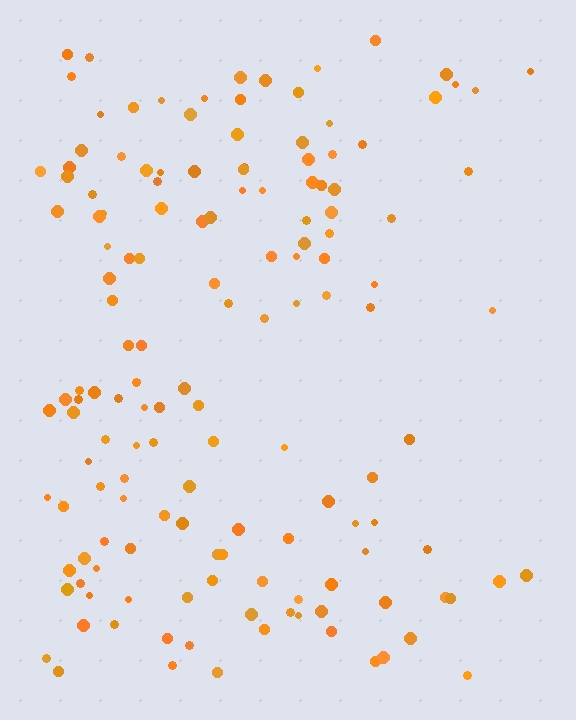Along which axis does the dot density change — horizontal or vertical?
Horizontal.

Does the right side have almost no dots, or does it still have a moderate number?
Still a moderate number, just noticeably fewer than the left.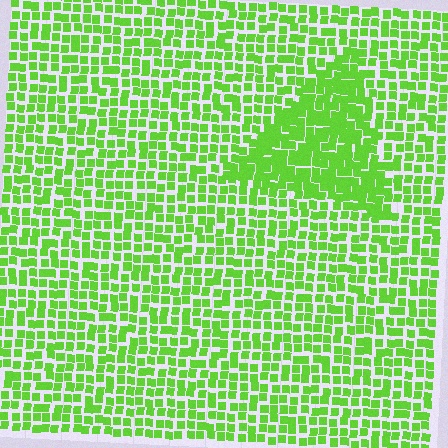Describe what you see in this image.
The image contains small lime elements arranged at two different densities. A triangle-shaped region is visible where the elements are more densely packed than the surrounding area.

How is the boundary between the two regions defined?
The boundary is defined by a change in element density (approximately 1.6x ratio). All elements are the same color, size, and shape.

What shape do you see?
I see a triangle.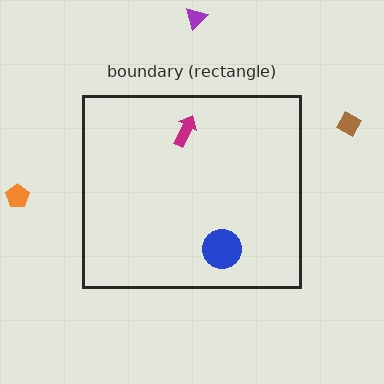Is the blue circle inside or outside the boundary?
Inside.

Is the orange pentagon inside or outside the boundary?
Outside.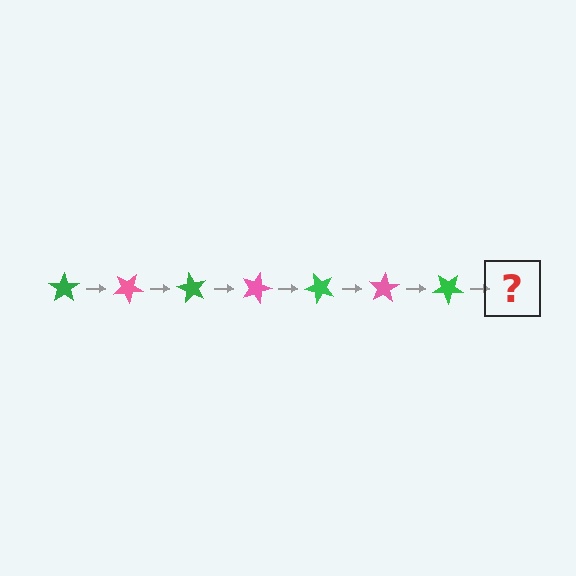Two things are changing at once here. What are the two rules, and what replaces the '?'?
The two rules are that it rotates 30 degrees each step and the color cycles through green and pink. The '?' should be a pink star, rotated 210 degrees from the start.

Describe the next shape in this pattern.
It should be a pink star, rotated 210 degrees from the start.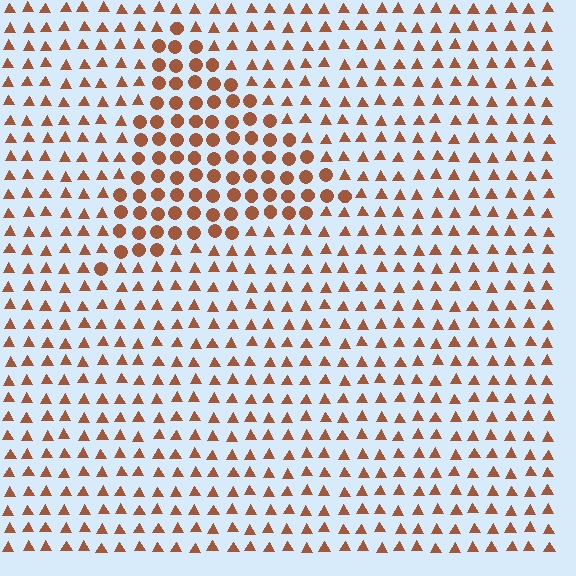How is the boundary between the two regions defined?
The boundary is defined by a change in element shape: circles inside vs. triangles outside. All elements share the same color and spacing.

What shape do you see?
I see a triangle.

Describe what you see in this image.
The image is filled with small brown elements arranged in a uniform grid. A triangle-shaped region contains circles, while the surrounding area contains triangles. The boundary is defined purely by the change in element shape.